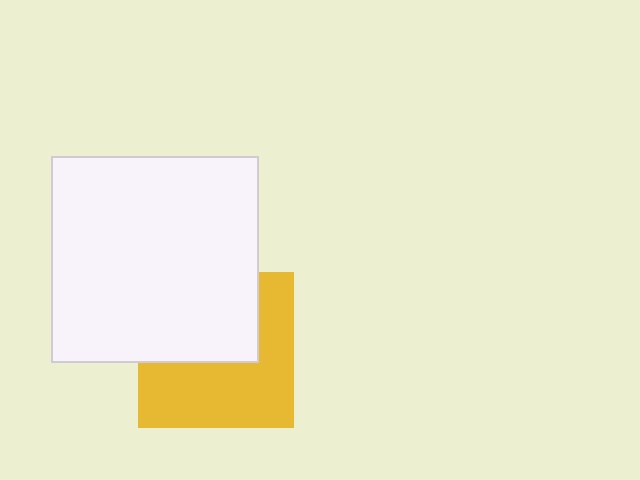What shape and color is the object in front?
The object in front is a white square.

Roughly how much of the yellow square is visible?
About half of it is visible (roughly 54%).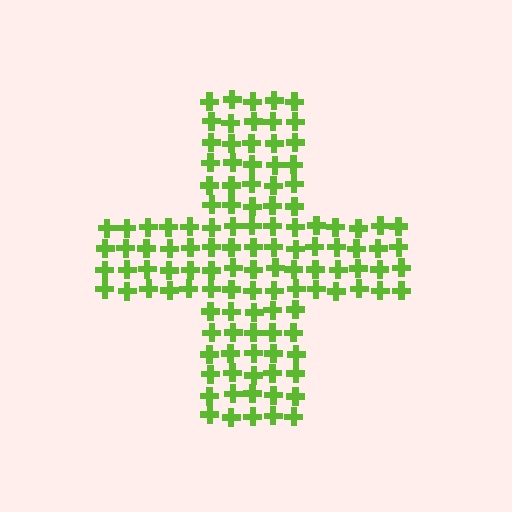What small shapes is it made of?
It is made of small crosses.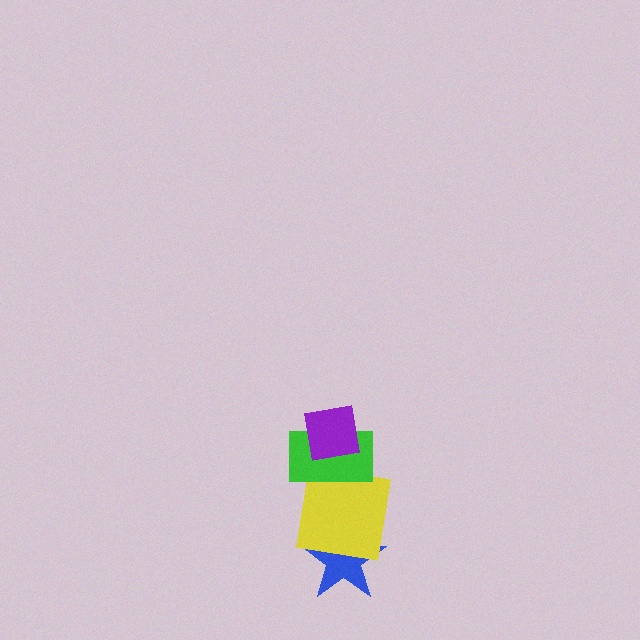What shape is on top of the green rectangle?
The purple square is on top of the green rectangle.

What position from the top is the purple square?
The purple square is 1st from the top.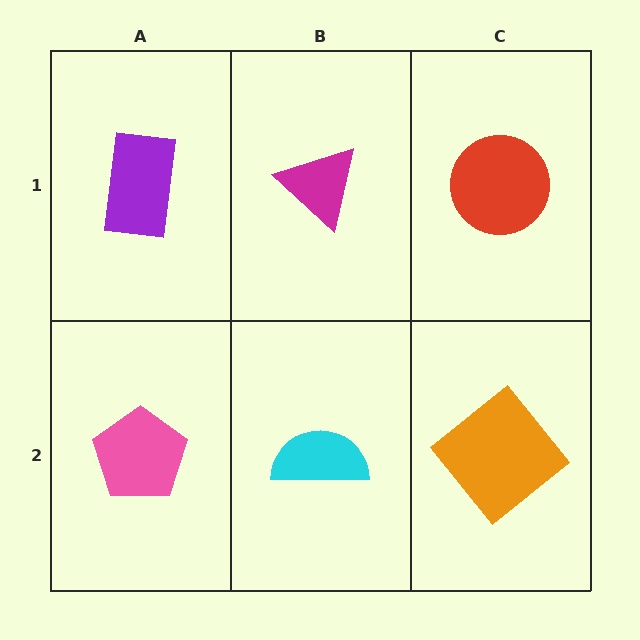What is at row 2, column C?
An orange diamond.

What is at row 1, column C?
A red circle.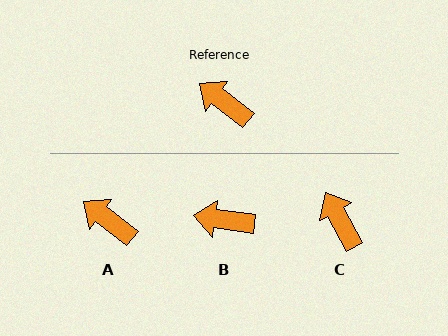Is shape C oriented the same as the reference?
No, it is off by about 24 degrees.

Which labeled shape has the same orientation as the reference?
A.